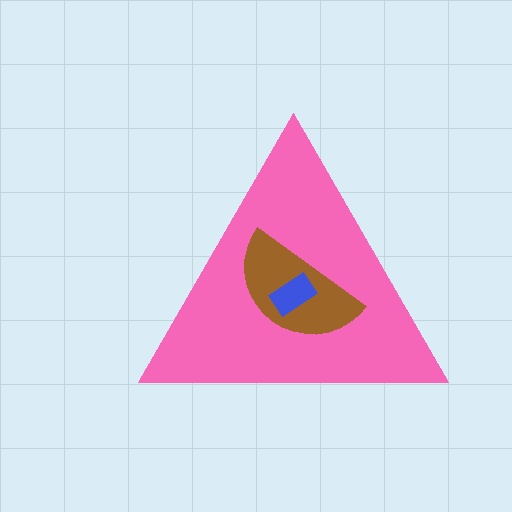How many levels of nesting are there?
3.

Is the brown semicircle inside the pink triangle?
Yes.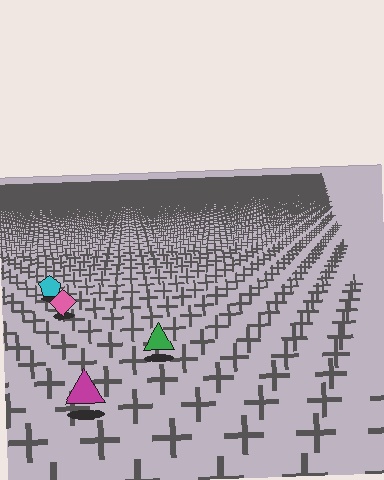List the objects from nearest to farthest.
From nearest to farthest: the magenta triangle, the green triangle, the pink diamond, the cyan pentagon.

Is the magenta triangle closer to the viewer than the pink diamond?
Yes. The magenta triangle is closer — you can tell from the texture gradient: the ground texture is coarser near it.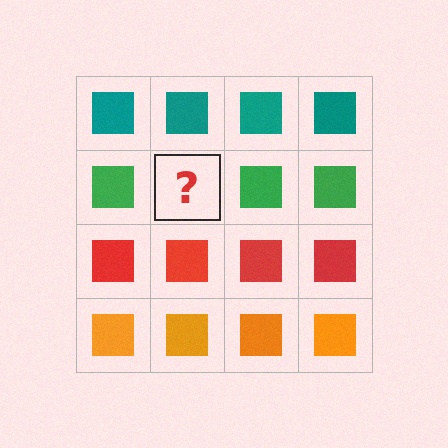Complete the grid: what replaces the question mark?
The question mark should be replaced with a green square.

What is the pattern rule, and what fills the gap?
The rule is that each row has a consistent color. The gap should be filled with a green square.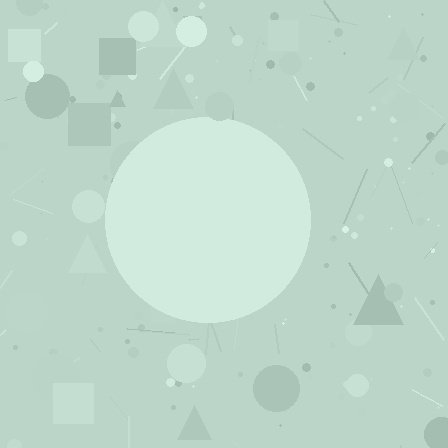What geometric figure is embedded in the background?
A circle is embedded in the background.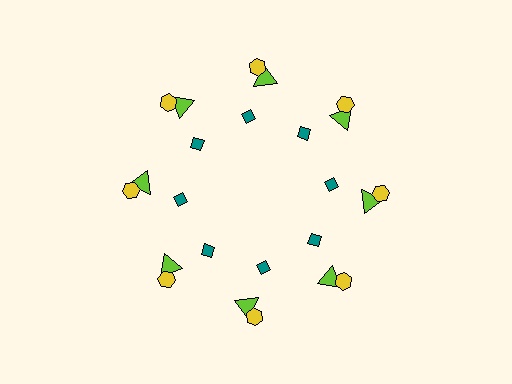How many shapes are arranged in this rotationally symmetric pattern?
There are 24 shapes, arranged in 8 groups of 3.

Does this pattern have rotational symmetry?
Yes, this pattern has 8-fold rotational symmetry. It looks the same after rotating 45 degrees around the center.